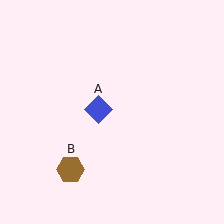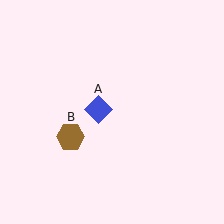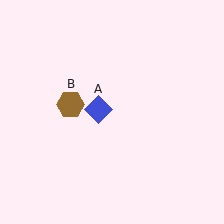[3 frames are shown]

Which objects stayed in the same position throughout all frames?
Blue diamond (object A) remained stationary.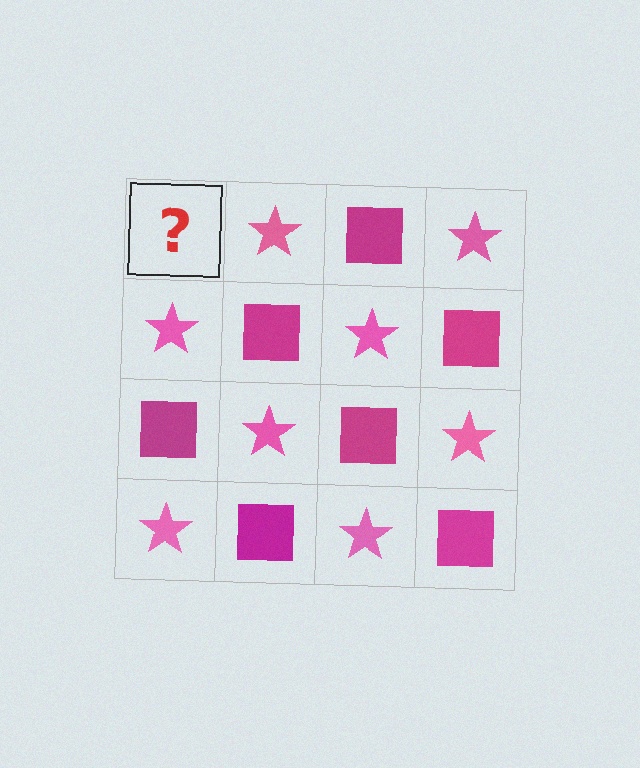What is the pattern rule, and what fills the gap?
The rule is that it alternates magenta square and pink star in a checkerboard pattern. The gap should be filled with a magenta square.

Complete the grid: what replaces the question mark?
The question mark should be replaced with a magenta square.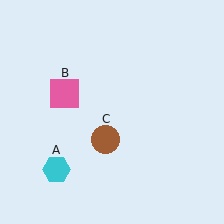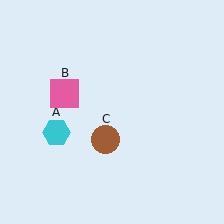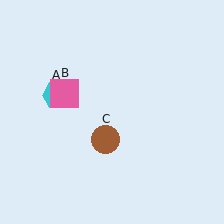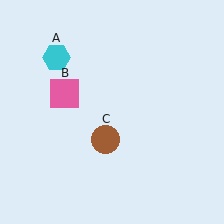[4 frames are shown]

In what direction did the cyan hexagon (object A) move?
The cyan hexagon (object A) moved up.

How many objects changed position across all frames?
1 object changed position: cyan hexagon (object A).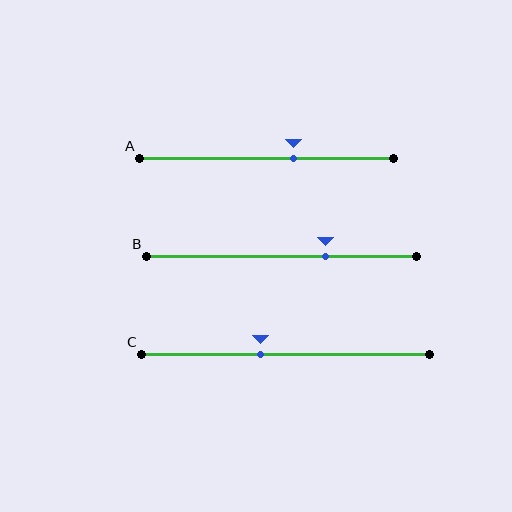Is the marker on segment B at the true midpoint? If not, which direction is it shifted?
No, the marker on segment B is shifted to the right by about 16% of the segment length.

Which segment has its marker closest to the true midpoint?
Segment C has its marker closest to the true midpoint.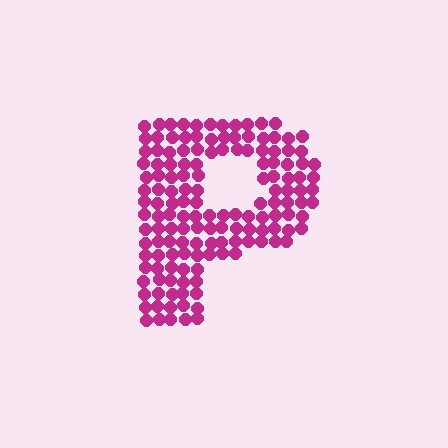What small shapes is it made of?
It is made of small circles.